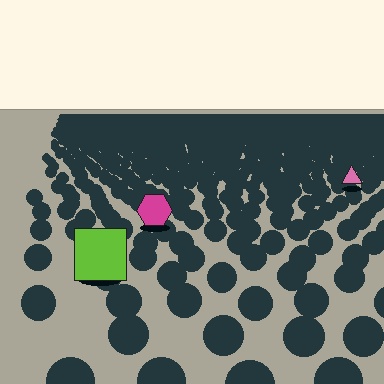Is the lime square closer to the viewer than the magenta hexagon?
Yes. The lime square is closer — you can tell from the texture gradient: the ground texture is coarser near it.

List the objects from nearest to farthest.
From nearest to farthest: the lime square, the magenta hexagon, the pink triangle.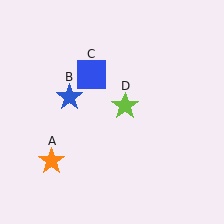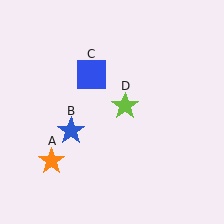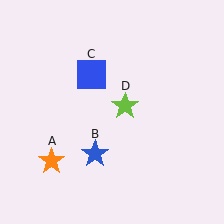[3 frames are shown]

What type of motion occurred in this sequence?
The blue star (object B) rotated counterclockwise around the center of the scene.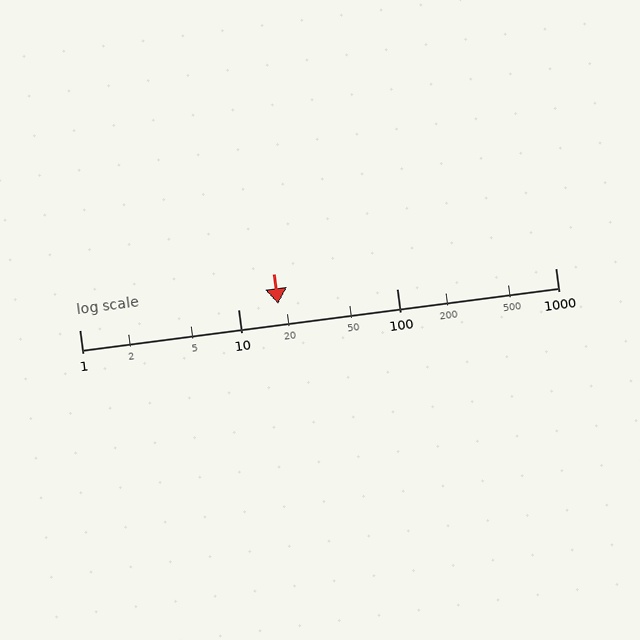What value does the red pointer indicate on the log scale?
The pointer indicates approximately 18.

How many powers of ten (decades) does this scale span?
The scale spans 3 decades, from 1 to 1000.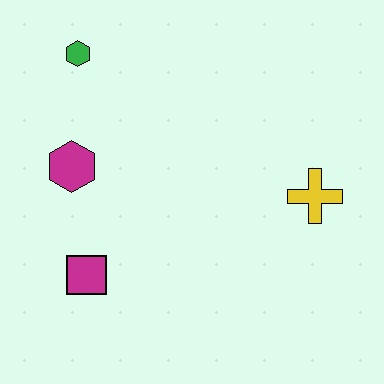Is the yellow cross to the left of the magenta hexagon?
No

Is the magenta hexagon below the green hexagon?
Yes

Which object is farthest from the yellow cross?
The green hexagon is farthest from the yellow cross.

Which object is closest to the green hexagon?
The magenta hexagon is closest to the green hexagon.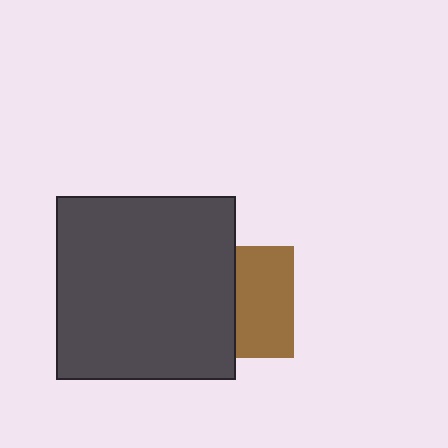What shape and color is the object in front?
The object in front is a dark gray rectangle.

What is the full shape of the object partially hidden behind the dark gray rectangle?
The partially hidden object is a brown square.